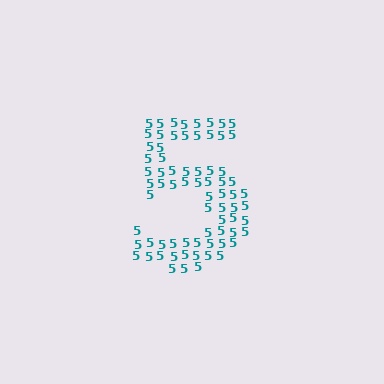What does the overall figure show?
The overall figure shows the digit 5.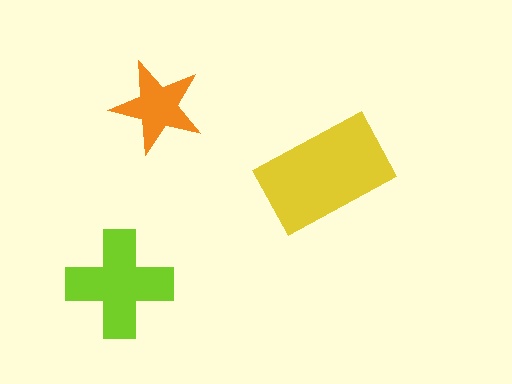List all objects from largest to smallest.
The yellow rectangle, the lime cross, the orange star.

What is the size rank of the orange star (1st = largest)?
3rd.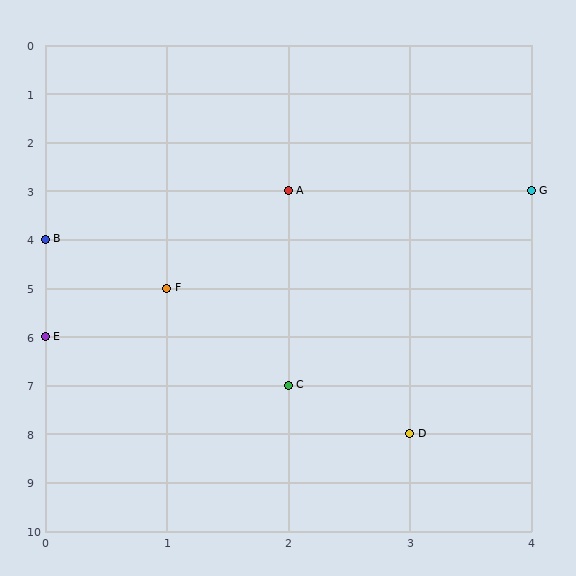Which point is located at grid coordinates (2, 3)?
Point A is at (2, 3).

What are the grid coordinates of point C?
Point C is at grid coordinates (2, 7).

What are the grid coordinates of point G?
Point G is at grid coordinates (4, 3).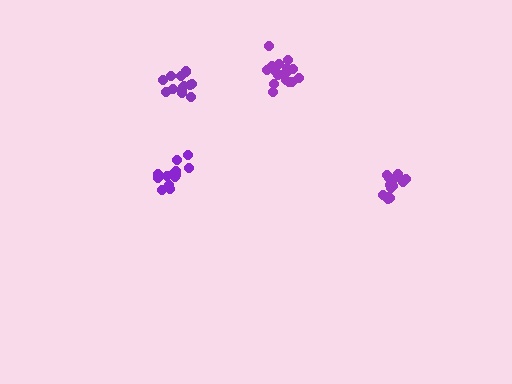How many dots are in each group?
Group 1: 14 dots, Group 2: 17 dots, Group 3: 16 dots, Group 4: 13 dots (60 total).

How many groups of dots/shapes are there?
There are 4 groups.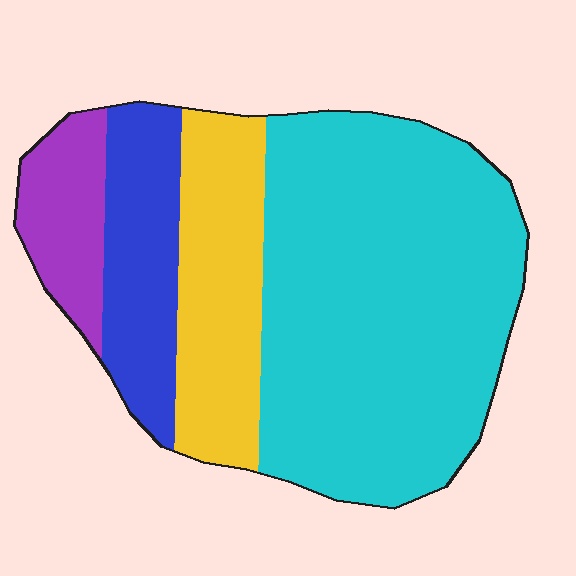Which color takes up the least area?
Purple, at roughly 10%.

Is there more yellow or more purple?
Yellow.